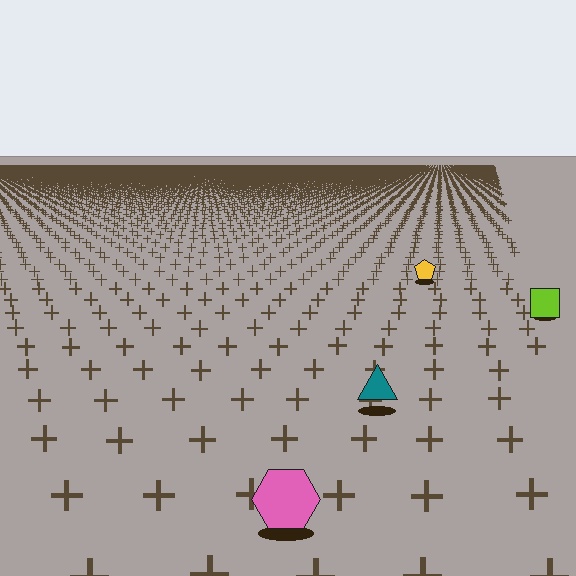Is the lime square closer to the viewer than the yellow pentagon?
Yes. The lime square is closer — you can tell from the texture gradient: the ground texture is coarser near it.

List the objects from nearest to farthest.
From nearest to farthest: the pink hexagon, the teal triangle, the lime square, the yellow pentagon.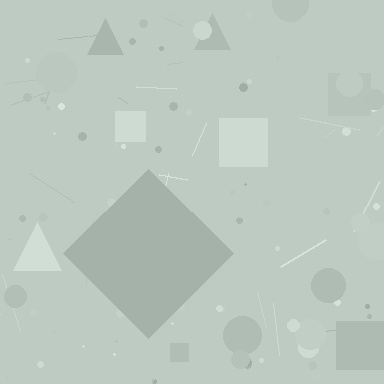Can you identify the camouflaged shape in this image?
The camouflaged shape is a diamond.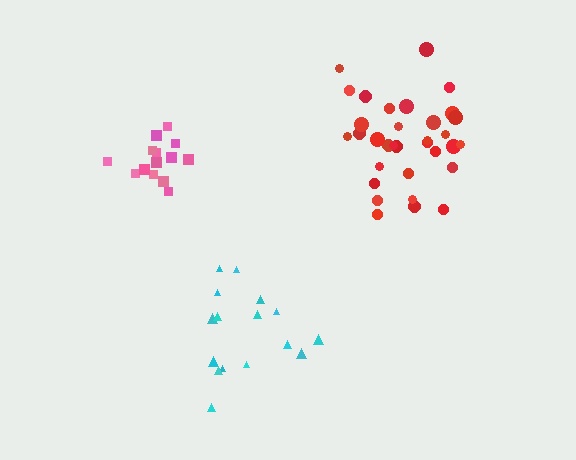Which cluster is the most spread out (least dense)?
Cyan.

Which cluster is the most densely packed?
Pink.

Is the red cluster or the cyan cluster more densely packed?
Red.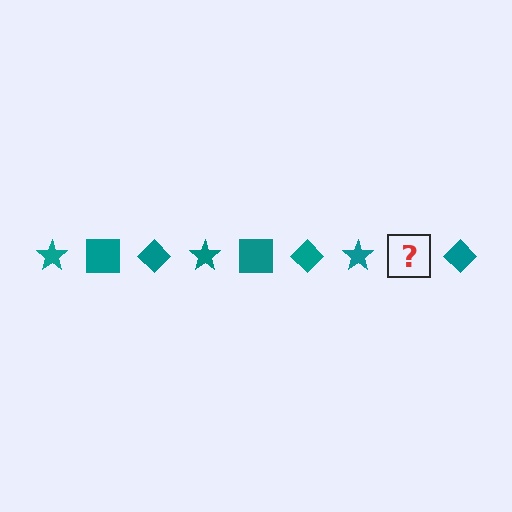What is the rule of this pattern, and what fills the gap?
The rule is that the pattern cycles through star, square, diamond shapes in teal. The gap should be filled with a teal square.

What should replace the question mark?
The question mark should be replaced with a teal square.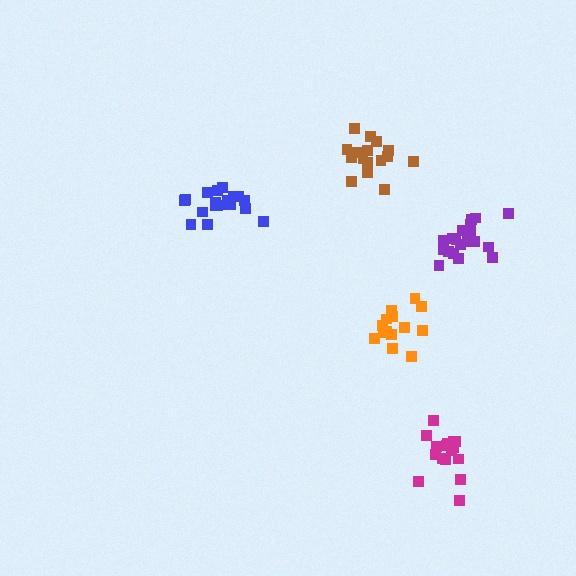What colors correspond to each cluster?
The clusters are colored: magenta, orange, blue, brown, purple.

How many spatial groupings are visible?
There are 5 spatial groupings.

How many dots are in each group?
Group 1: 16 dots, Group 2: 14 dots, Group 3: 19 dots, Group 4: 16 dots, Group 5: 19 dots (84 total).